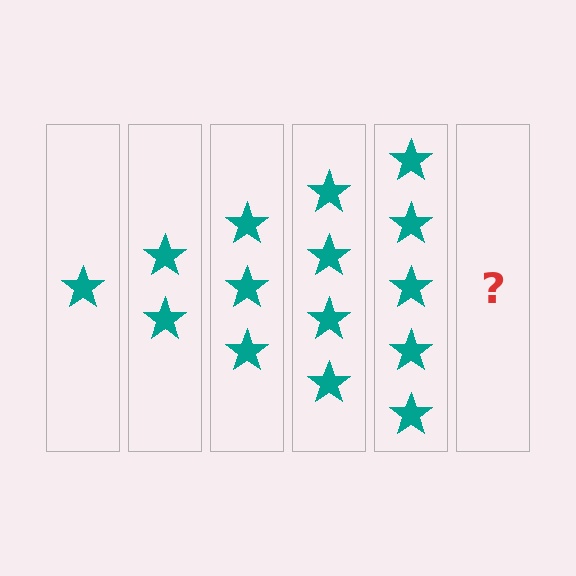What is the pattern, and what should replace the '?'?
The pattern is that each step adds one more star. The '?' should be 6 stars.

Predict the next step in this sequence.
The next step is 6 stars.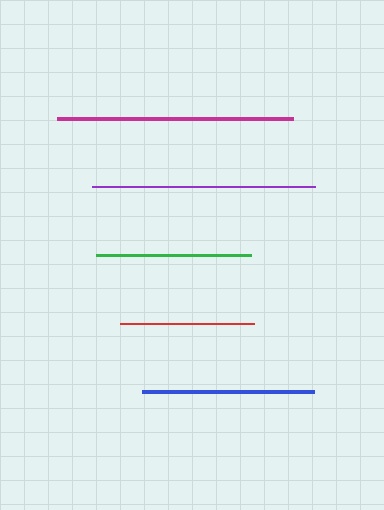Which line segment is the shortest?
The red line is the shortest at approximately 135 pixels.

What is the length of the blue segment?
The blue segment is approximately 172 pixels long.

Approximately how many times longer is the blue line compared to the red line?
The blue line is approximately 1.3 times the length of the red line.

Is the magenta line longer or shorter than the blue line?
The magenta line is longer than the blue line.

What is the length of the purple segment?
The purple segment is approximately 223 pixels long.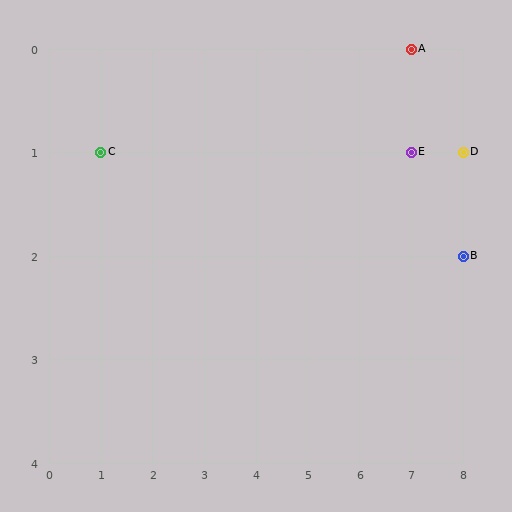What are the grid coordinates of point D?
Point D is at grid coordinates (8, 1).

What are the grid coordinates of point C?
Point C is at grid coordinates (1, 1).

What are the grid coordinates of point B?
Point B is at grid coordinates (8, 2).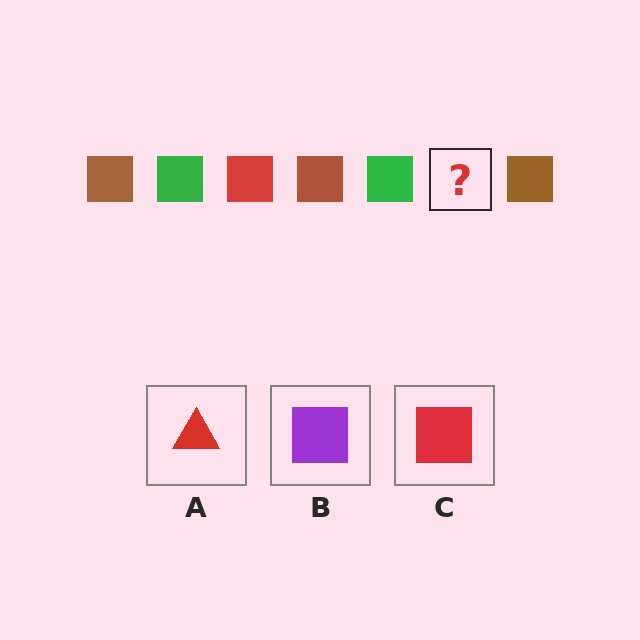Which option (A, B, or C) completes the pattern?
C.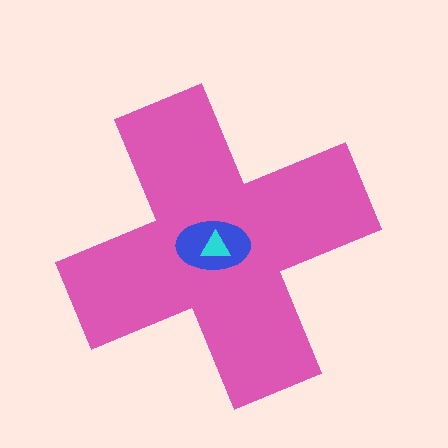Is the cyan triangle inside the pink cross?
Yes.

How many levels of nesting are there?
3.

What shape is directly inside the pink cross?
The blue ellipse.